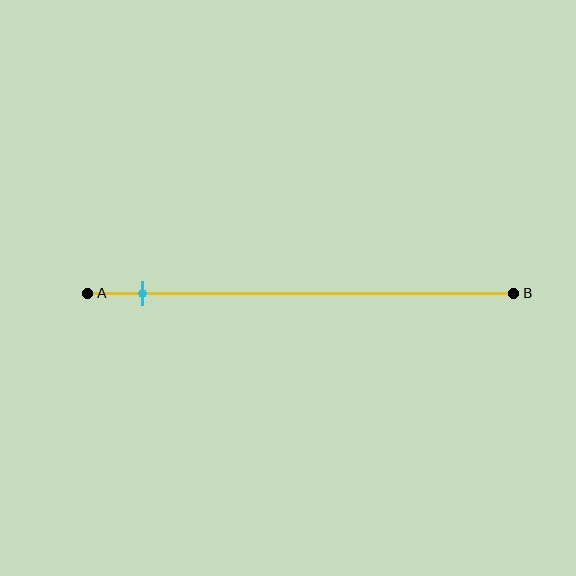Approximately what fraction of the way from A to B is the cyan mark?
The cyan mark is approximately 15% of the way from A to B.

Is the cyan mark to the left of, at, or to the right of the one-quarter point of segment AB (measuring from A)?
The cyan mark is to the left of the one-quarter point of segment AB.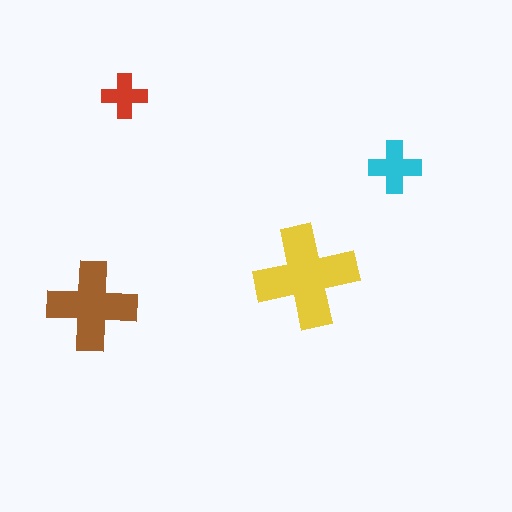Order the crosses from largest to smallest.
the yellow one, the brown one, the cyan one, the red one.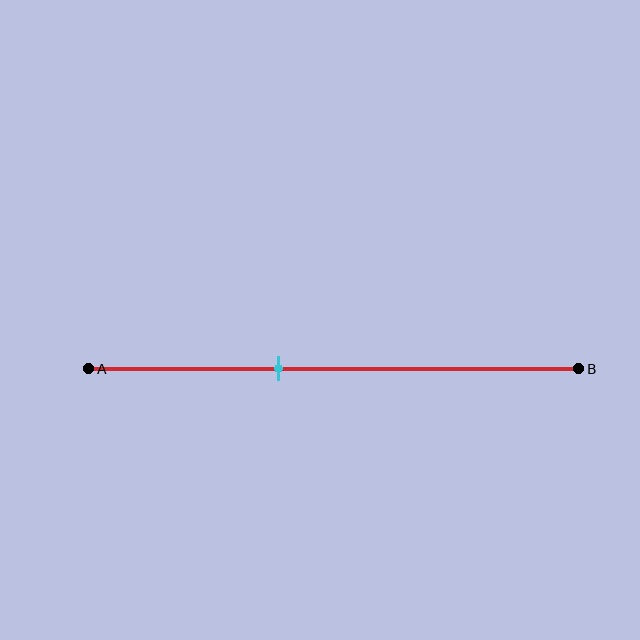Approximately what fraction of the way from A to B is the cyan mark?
The cyan mark is approximately 40% of the way from A to B.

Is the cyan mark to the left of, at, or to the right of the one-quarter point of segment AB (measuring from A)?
The cyan mark is to the right of the one-quarter point of segment AB.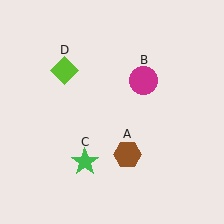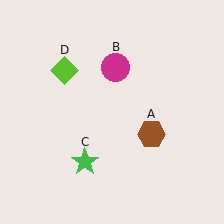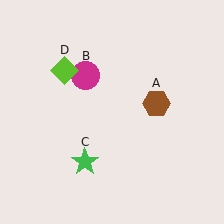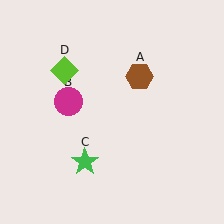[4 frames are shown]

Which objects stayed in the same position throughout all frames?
Green star (object C) and lime diamond (object D) remained stationary.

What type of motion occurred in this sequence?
The brown hexagon (object A), magenta circle (object B) rotated counterclockwise around the center of the scene.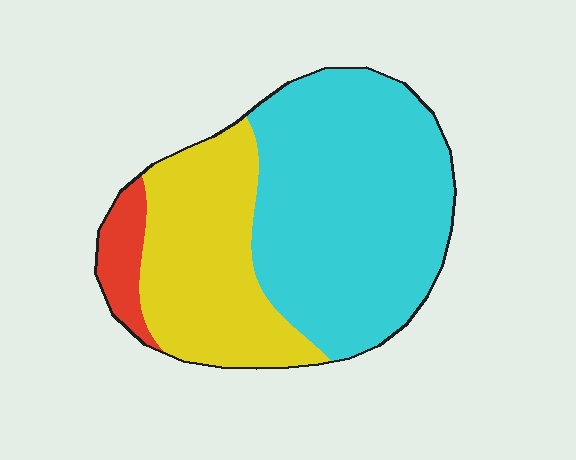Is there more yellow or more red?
Yellow.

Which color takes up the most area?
Cyan, at roughly 60%.